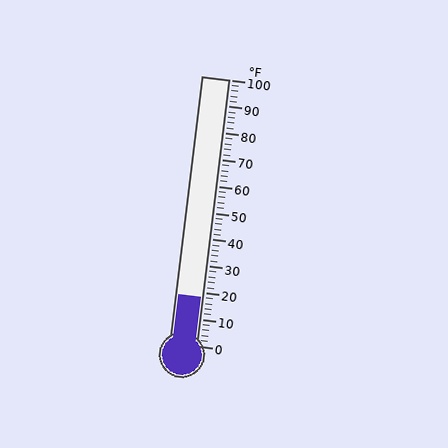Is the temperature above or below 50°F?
The temperature is below 50°F.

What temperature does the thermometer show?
The thermometer shows approximately 18°F.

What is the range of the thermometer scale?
The thermometer scale ranges from 0°F to 100°F.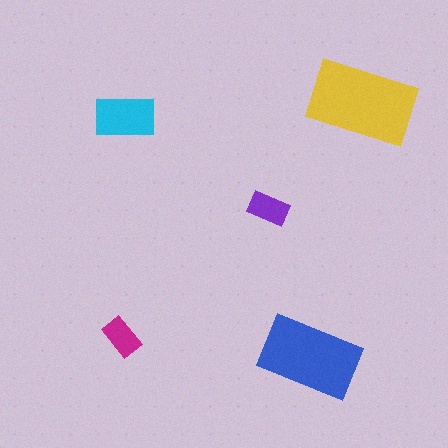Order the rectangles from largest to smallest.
the yellow one, the blue one, the cyan one, the purple one, the magenta one.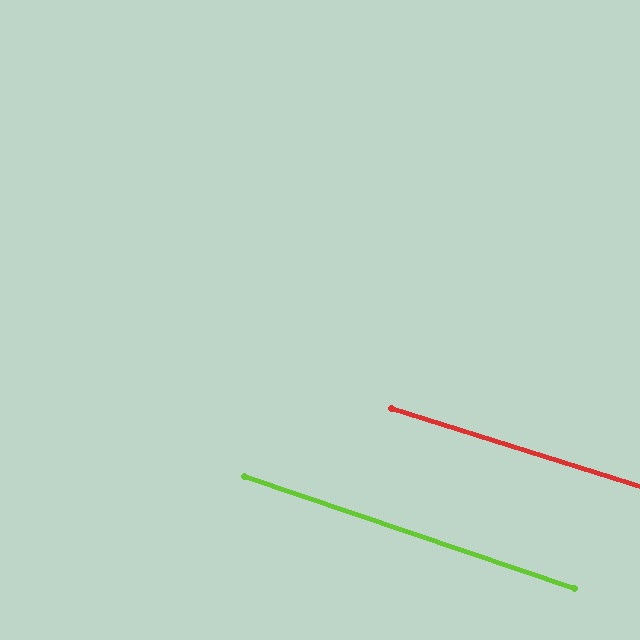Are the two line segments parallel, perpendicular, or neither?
Parallel — their directions differ by only 1.5°.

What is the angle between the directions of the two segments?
Approximately 1 degree.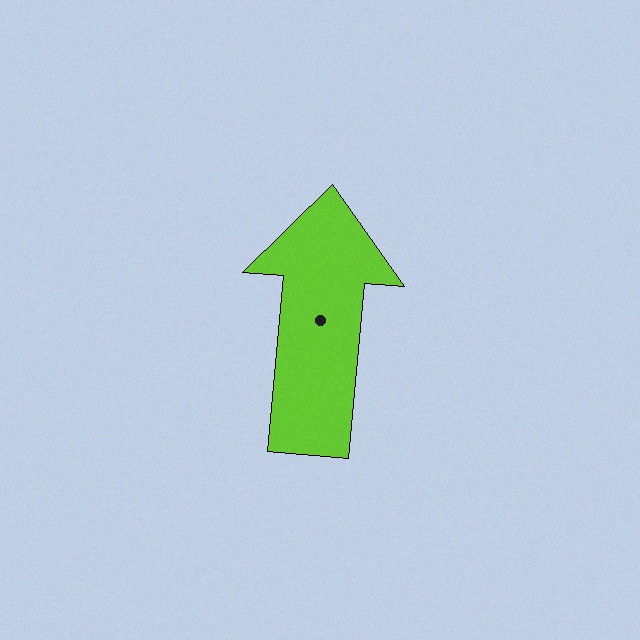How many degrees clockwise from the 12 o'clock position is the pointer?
Approximately 5 degrees.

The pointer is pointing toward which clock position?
Roughly 12 o'clock.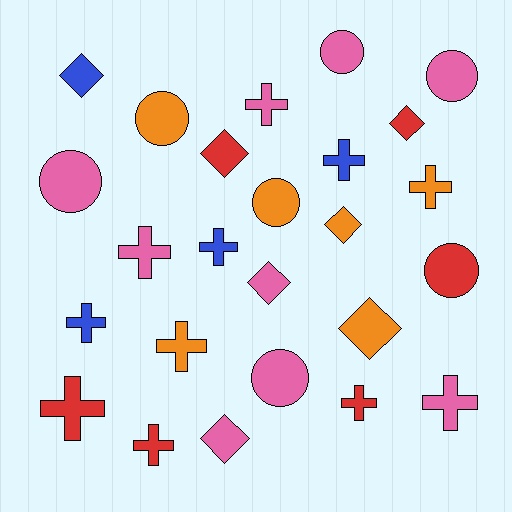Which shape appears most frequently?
Cross, with 11 objects.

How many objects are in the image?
There are 25 objects.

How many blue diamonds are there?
There is 1 blue diamond.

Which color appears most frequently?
Pink, with 9 objects.